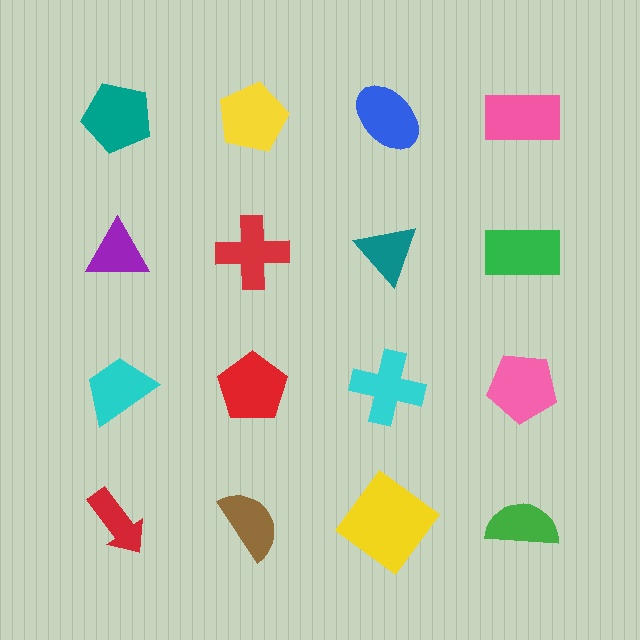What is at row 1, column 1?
A teal pentagon.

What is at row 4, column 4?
A green semicircle.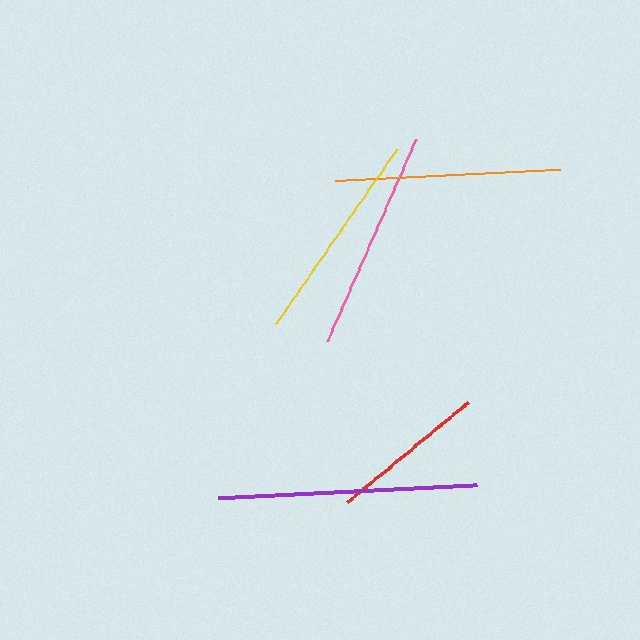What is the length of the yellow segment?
The yellow segment is approximately 213 pixels long.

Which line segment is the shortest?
The red line is the shortest at approximately 157 pixels.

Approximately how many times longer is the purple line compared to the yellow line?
The purple line is approximately 1.2 times the length of the yellow line.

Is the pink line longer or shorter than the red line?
The pink line is longer than the red line.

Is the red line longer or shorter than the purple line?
The purple line is longer than the red line.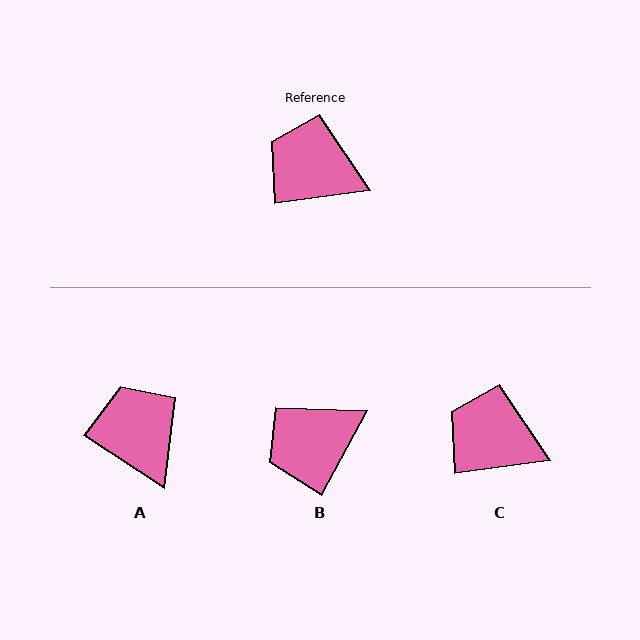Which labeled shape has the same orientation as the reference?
C.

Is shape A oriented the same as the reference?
No, it is off by about 41 degrees.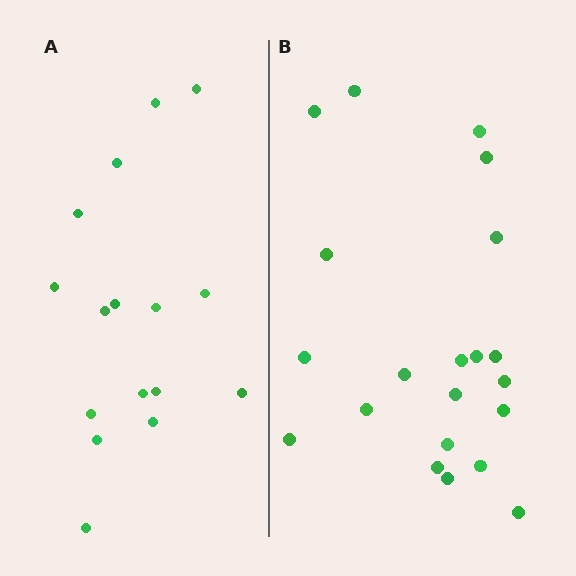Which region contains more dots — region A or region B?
Region B (the right region) has more dots.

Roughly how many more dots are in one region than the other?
Region B has about 5 more dots than region A.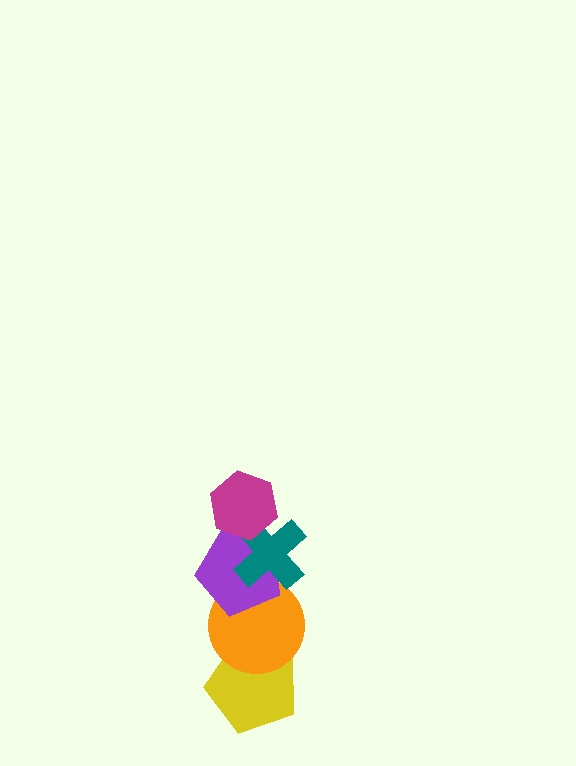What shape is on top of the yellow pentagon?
The orange circle is on top of the yellow pentagon.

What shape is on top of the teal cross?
The magenta hexagon is on top of the teal cross.